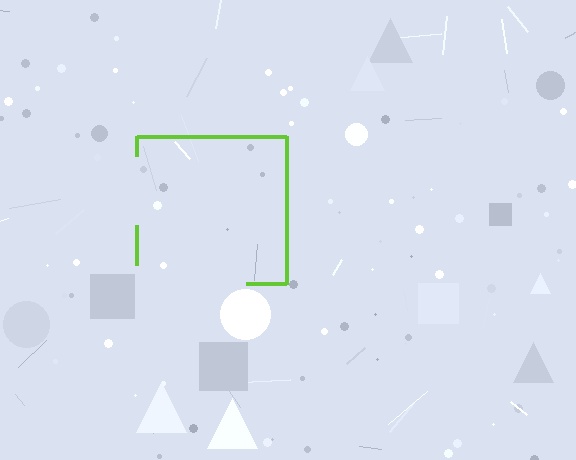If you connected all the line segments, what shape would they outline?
They would outline a square.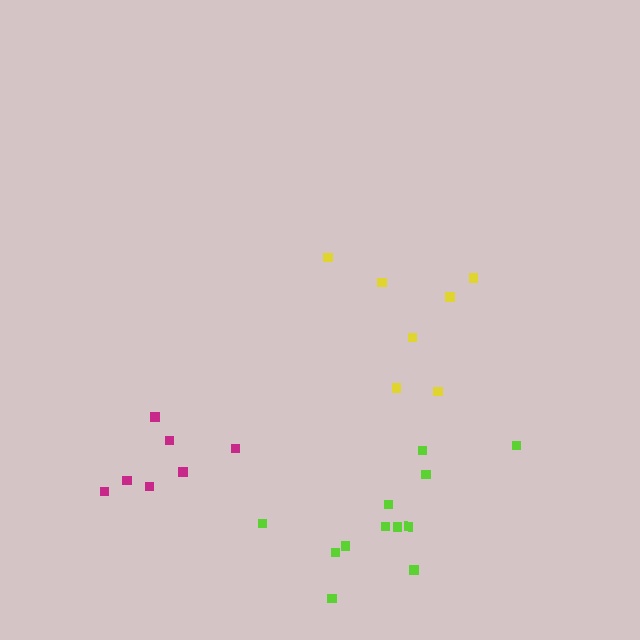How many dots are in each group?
Group 1: 7 dots, Group 2: 7 dots, Group 3: 12 dots (26 total).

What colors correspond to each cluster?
The clusters are colored: yellow, magenta, lime.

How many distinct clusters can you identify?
There are 3 distinct clusters.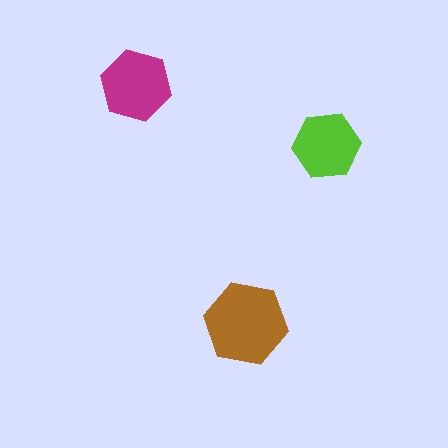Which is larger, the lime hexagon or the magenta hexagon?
The magenta one.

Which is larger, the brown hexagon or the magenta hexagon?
The brown one.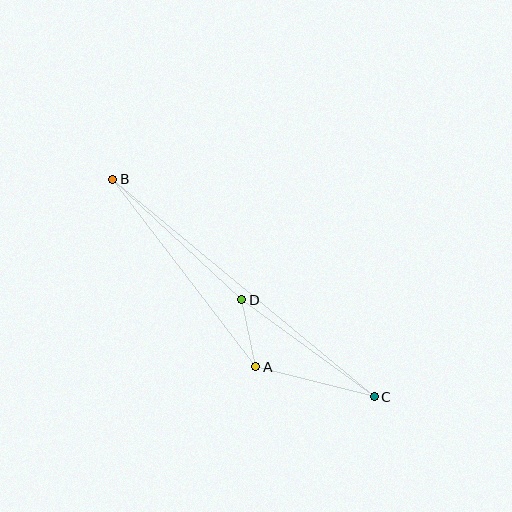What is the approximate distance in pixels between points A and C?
The distance between A and C is approximately 122 pixels.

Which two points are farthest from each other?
Points B and C are farthest from each other.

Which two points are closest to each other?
Points A and D are closest to each other.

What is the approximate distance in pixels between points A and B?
The distance between A and B is approximately 236 pixels.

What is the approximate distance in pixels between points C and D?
The distance between C and D is approximately 164 pixels.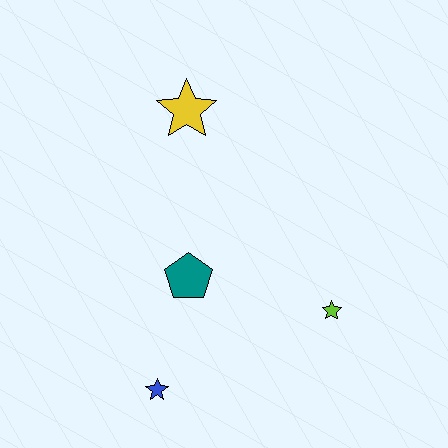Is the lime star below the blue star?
No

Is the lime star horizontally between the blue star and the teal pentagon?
No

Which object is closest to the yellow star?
The teal pentagon is closest to the yellow star.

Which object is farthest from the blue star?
The yellow star is farthest from the blue star.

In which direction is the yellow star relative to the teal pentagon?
The yellow star is above the teal pentagon.